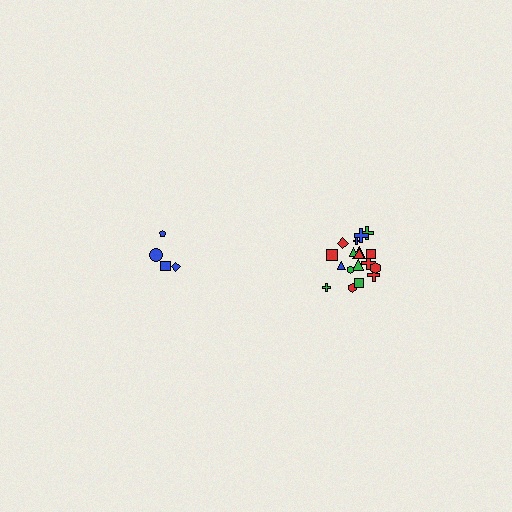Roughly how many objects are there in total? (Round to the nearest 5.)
Roughly 20 objects in total.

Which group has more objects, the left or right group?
The right group.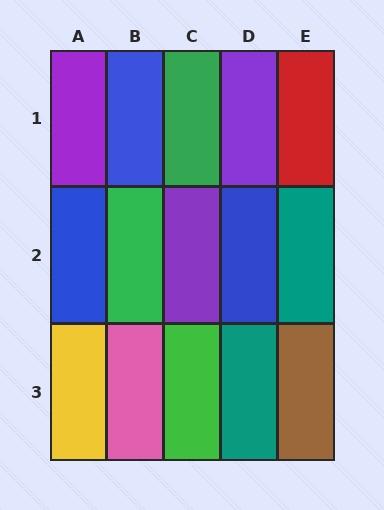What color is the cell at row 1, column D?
Purple.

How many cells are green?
3 cells are green.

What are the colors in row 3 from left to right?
Yellow, pink, green, teal, brown.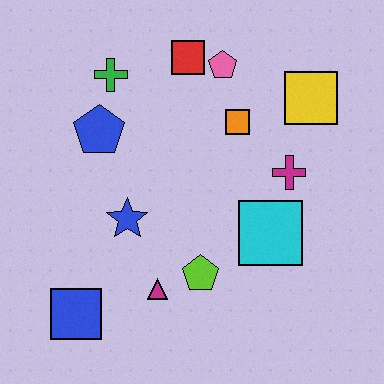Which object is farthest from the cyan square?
The green cross is farthest from the cyan square.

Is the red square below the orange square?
No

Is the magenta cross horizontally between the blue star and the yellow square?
Yes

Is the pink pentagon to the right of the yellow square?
No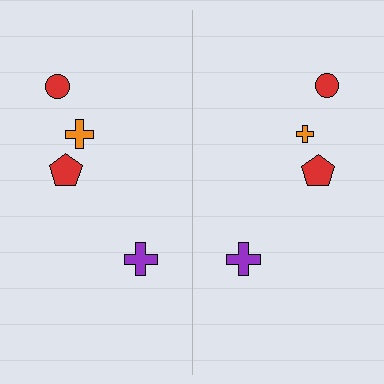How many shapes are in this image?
There are 8 shapes in this image.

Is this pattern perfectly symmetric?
No, the pattern is not perfectly symmetric. The orange cross on the right side has a different size than its mirror counterpart.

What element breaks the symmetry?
The orange cross on the right side has a different size than its mirror counterpart.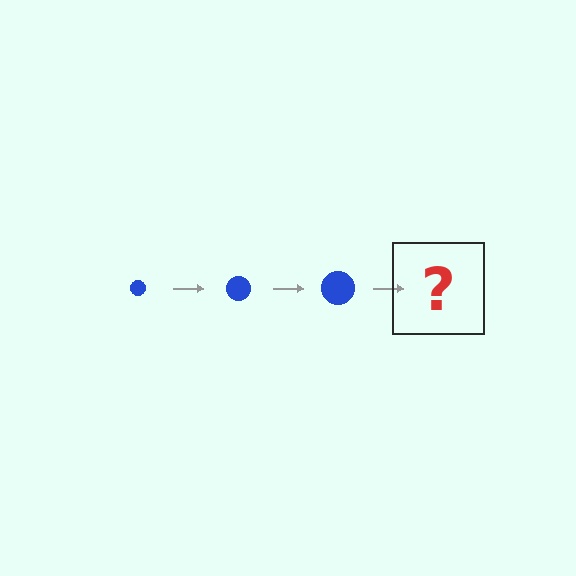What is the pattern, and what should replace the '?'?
The pattern is that the circle gets progressively larger each step. The '?' should be a blue circle, larger than the previous one.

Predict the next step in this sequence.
The next step is a blue circle, larger than the previous one.